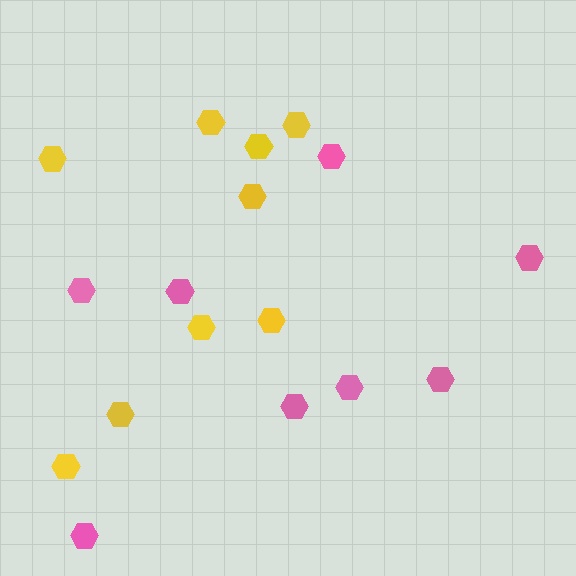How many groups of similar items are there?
There are 2 groups: one group of yellow hexagons (9) and one group of pink hexagons (8).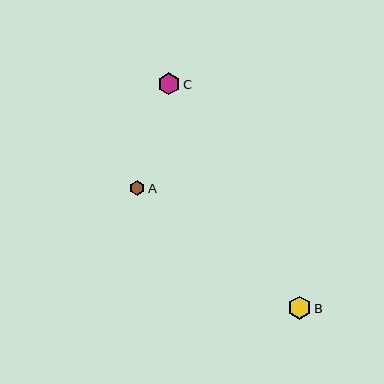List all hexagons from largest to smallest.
From largest to smallest: B, C, A.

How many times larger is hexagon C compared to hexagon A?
Hexagon C is approximately 1.4 times the size of hexagon A.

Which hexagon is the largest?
Hexagon B is the largest with a size of approximately 23 pixels.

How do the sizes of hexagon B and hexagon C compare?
Hexagon B and hexagon C are approximately the same size.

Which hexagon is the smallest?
Hexagon A is the smallest with a size of approximately 16 pixels.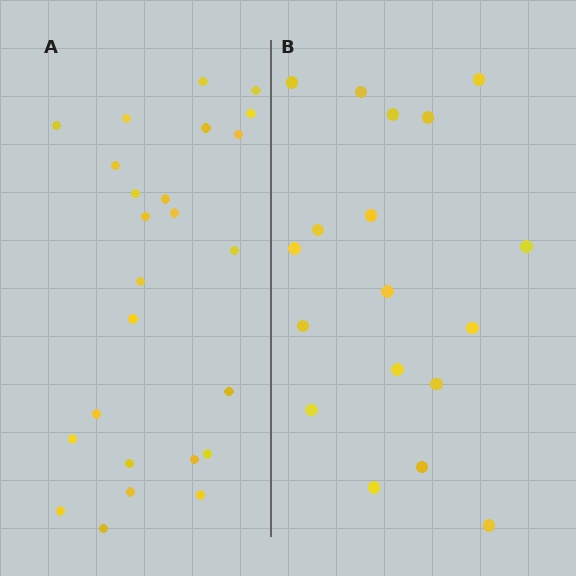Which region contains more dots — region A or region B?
Region A (the left region) has more dots.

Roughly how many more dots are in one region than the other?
Region A has roughly 8 or so more dots than region B.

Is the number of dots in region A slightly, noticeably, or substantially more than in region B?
Region A has noticeably more, but not dramatically so. The ratio is roughly 1.4 to 1.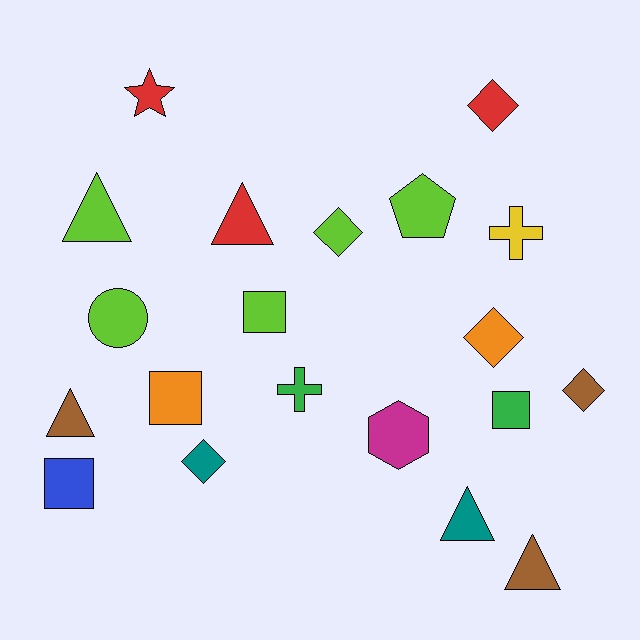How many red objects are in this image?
There are 3 red objects.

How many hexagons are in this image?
There is 1 hexagon.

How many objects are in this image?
There are 20 objects.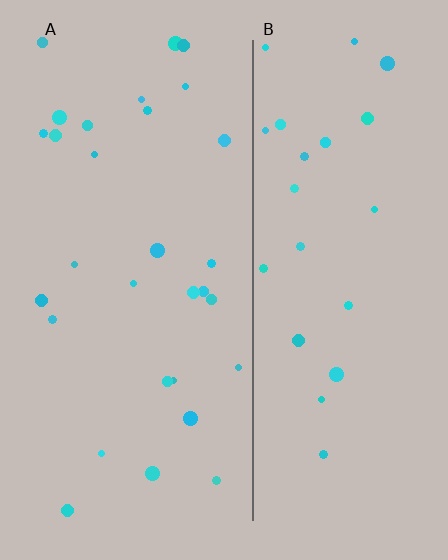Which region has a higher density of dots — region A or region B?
A (the left).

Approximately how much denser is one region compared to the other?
Approximately 1.2× — region A over region B.